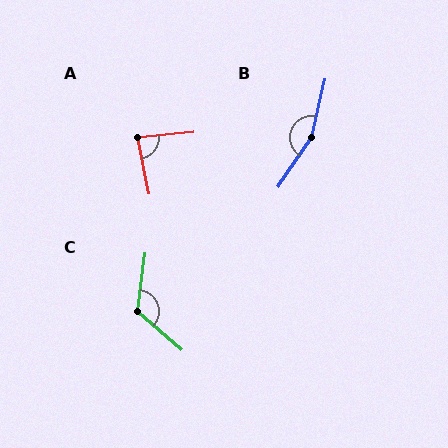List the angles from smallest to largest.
A (84°), C (124°), B (159°).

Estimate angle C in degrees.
Approximately 124 degrees.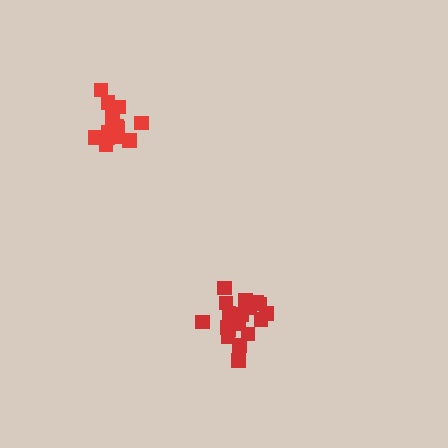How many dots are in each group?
Group 1: 15 dots, Group 2: 19 dots (34 total).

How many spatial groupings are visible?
There are 2 spatial groupings.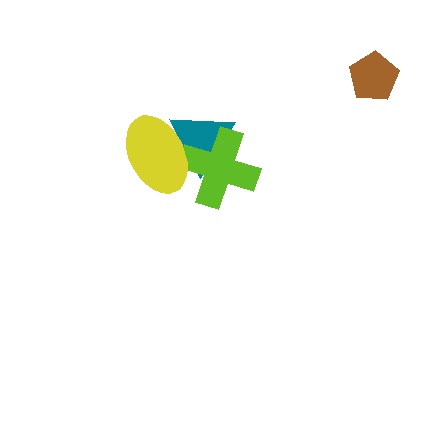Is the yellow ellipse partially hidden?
No, no other shape covers it.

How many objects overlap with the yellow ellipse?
2 objects overlap with the yellow ellipse.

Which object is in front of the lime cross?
The yellow ellipse is in front of the lime cross.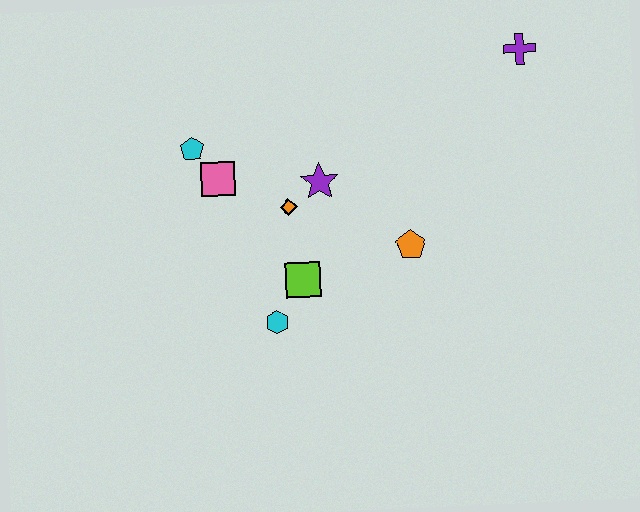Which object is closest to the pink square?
The cyan pentagon is closest to the pink square.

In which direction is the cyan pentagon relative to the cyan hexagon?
The cyan pentagon is above the cyan hexagon.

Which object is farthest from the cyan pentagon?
The purple cross is farthest from the cyan pentagon.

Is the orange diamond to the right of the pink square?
Yes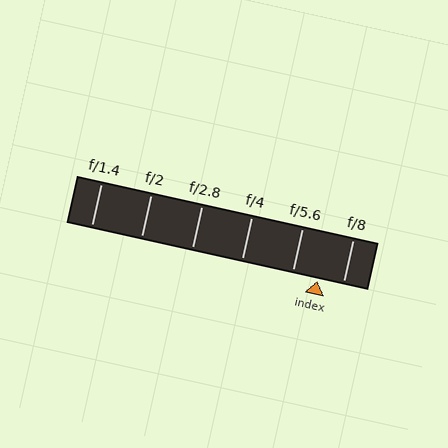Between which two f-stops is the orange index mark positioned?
The index mark is between f/5.6 and f/8.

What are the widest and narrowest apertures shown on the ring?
The widest aperture shown is f/1.4 and the narrowest is f/8.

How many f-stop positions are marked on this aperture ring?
There are 6 f-stop positions marked.